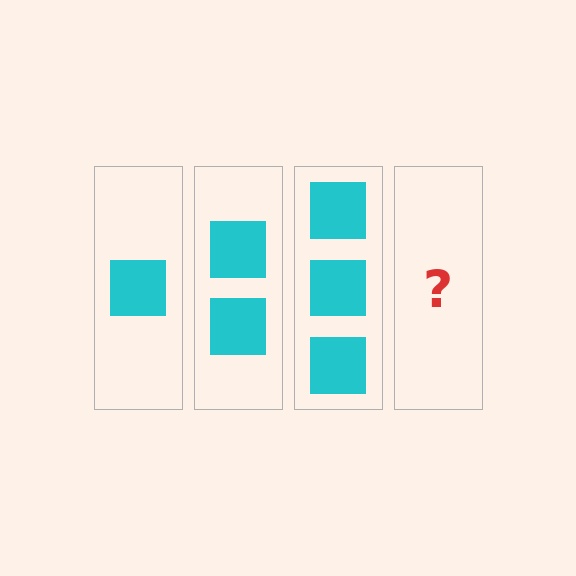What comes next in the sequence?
The next element should be 4 squares.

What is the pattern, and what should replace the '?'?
The pattern is that each step adds one more square. The '?' should be 4 squares.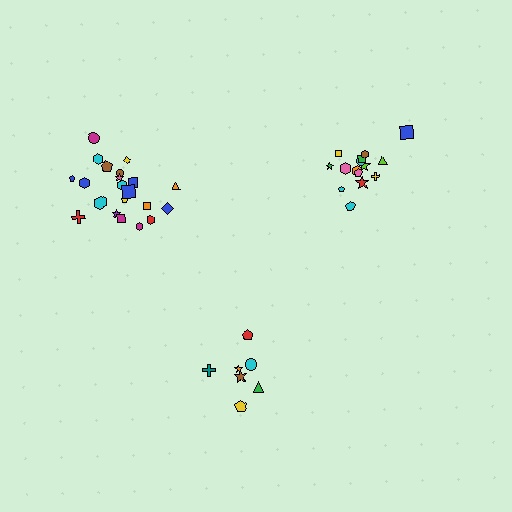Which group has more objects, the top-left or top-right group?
The top-left group.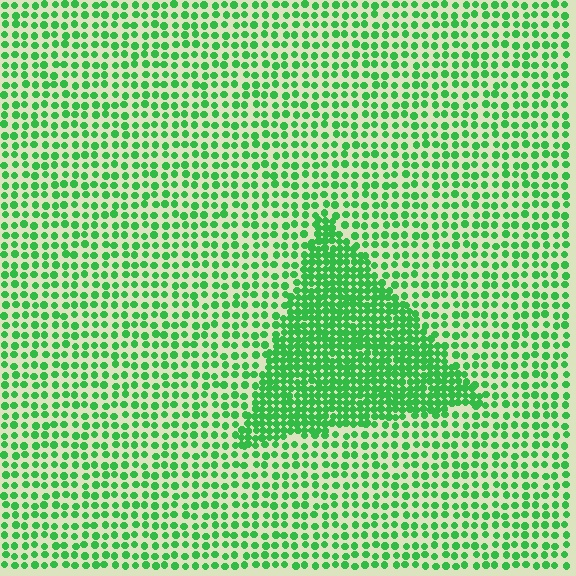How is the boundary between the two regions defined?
The boundary is defined by a change in element density (approximately 2.0x ratio). All elements are the same color, size, and shape.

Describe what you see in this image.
The image contains small green elements arranged at two different densities. A triangle-shaped region is visible where the elements are more densely packed than the surrounding area.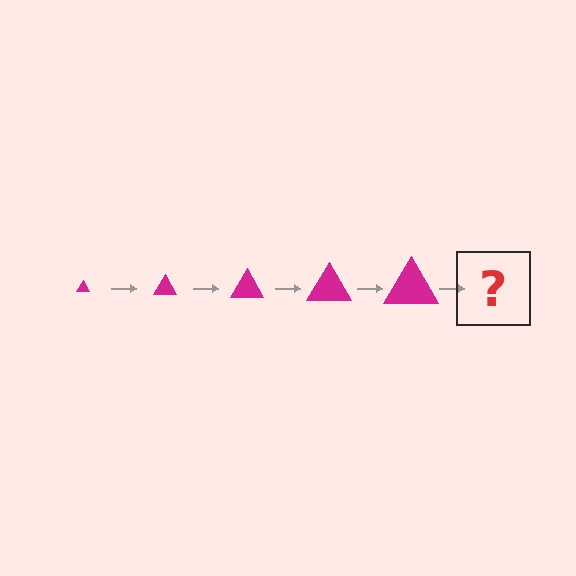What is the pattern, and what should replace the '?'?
The pattern is that the triangle gets progressively larger each step. The '?' should be a magenta triangle, larger than the previous one.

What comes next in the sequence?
The next element should be a magenta triangle, larger than the previous one.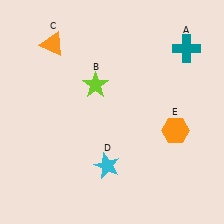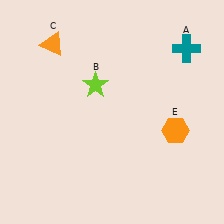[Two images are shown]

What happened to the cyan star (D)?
The cyan star (D) was removed in Image 2. It was in the bottom-left area of Image 1.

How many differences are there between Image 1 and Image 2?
There is 1 difference between the two images.